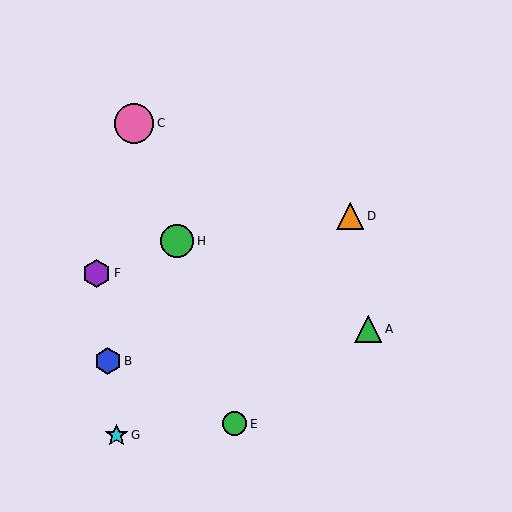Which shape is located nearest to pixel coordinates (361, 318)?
The green triangle (labeled A) at (368, 329) is nearest to that location.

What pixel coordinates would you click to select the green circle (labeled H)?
Click at (177, 241) to select the green circle H.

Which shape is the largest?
The pink circle (labeled C) is the largest.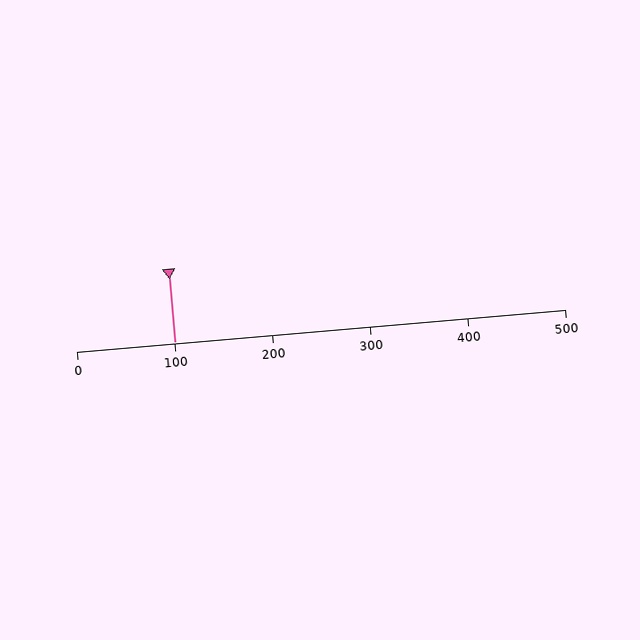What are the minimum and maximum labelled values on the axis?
The axis runs from 0 to 500.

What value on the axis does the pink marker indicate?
The marker indicates approximately 100.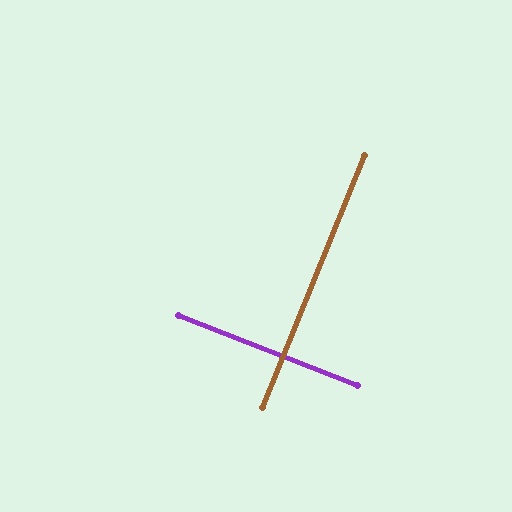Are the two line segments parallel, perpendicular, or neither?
Perpendicular — they meet at approximately 89°.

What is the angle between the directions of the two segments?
Approximately 89 degrees.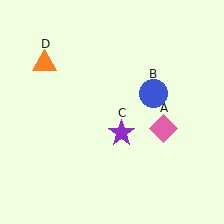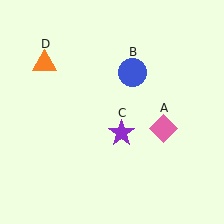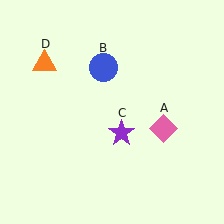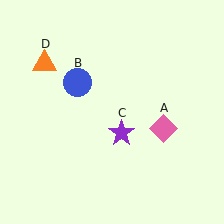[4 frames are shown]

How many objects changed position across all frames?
1 object changed position: blue circle (object B).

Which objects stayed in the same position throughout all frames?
Pink diamond (object A) and purple star (object C) and orange triangle (object D) remained stationary.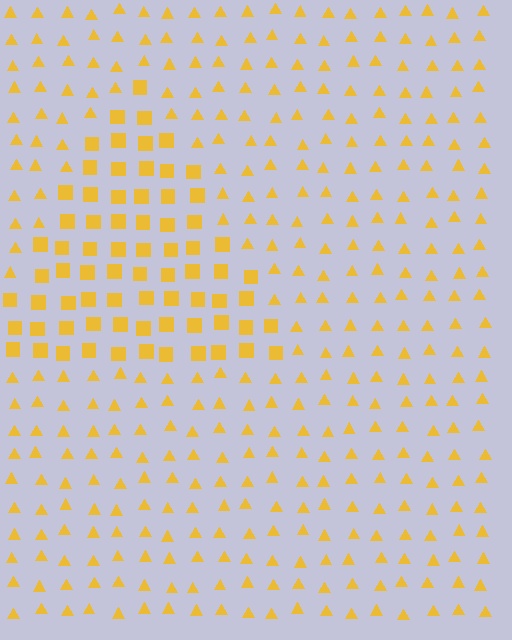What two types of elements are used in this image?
The image uses squares inside the triangle region and triangles outside it.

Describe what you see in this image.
The image is filled with small yellow elements arranged in a uniform grid. A triangle-shaped region contains squares, while the surrounding area contains triangles. The boundary is defined purely by the change in element shape.